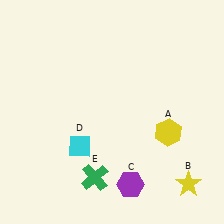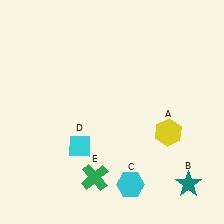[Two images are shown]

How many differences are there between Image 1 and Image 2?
There are 2 differences between the two images.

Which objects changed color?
B changed from yellow to teal. C changed from purple to cyan.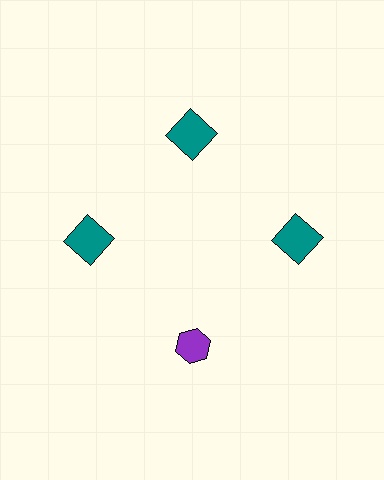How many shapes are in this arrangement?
There are 4 shapes arranged in a ring pattern.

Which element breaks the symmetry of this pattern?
The purple hexagon at roughly the 6 o'clock position breaks the symmetry. All other shapes are teal squares.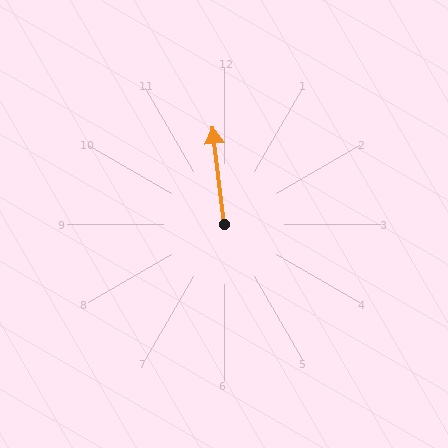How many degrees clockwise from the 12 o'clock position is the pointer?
Approximately 353 degrees.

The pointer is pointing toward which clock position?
Roughly 12 o'clock.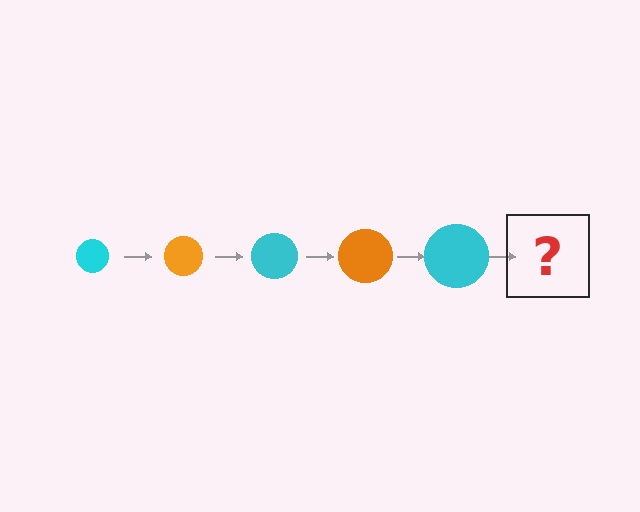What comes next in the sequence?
The next element should be an orange circle, larger than the previous one.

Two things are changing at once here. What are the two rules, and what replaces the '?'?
The two rules are that the circle grows larger each step and the color cycles through cyan and orange. The '?' should be an orange circle, larger than the previous one.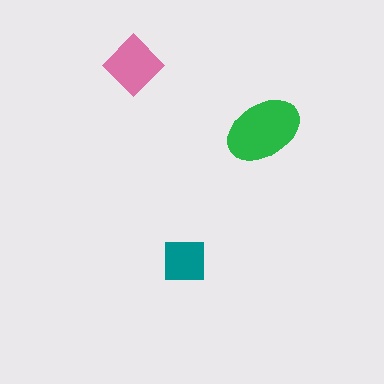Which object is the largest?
The green ellipse.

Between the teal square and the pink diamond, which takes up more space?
The pink diamond.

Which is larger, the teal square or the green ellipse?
The green ellipse.